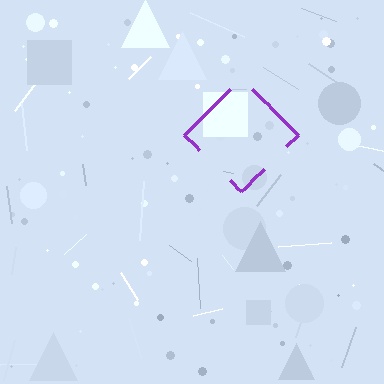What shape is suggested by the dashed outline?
The dashed outline suggests a diamond.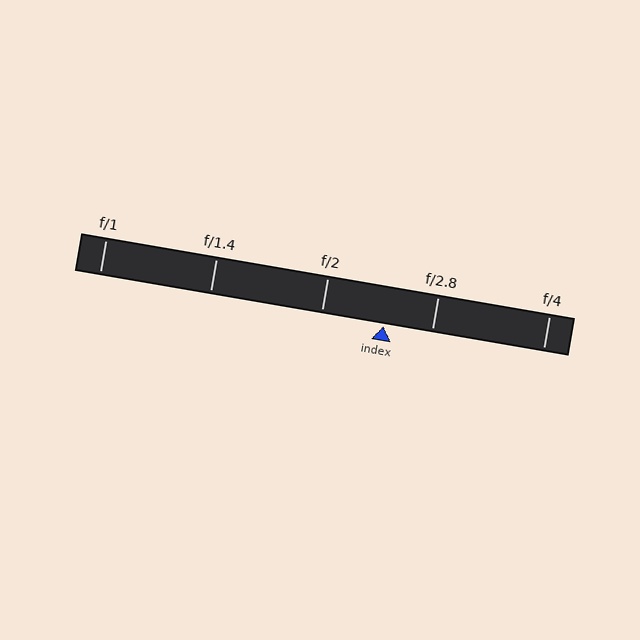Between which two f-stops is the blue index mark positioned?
The index mark is between f/2 and f/2.8.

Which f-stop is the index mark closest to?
The index mark is closest to f/2.8.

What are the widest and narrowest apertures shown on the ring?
The widest aperture shown is f/1 and the narrowest is f/4.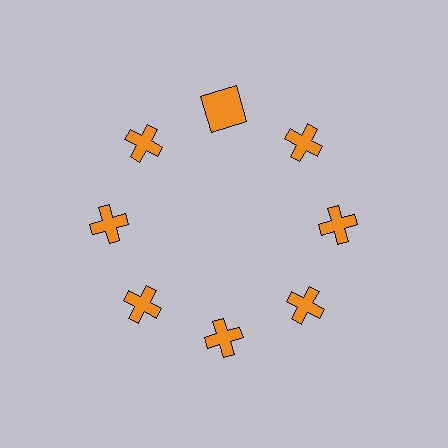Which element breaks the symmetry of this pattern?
The orange square at roughly the 12 o'clock position breaks the symmetry. All other shapes are orange crosses.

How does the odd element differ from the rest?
It has a different shape: square instead of cross.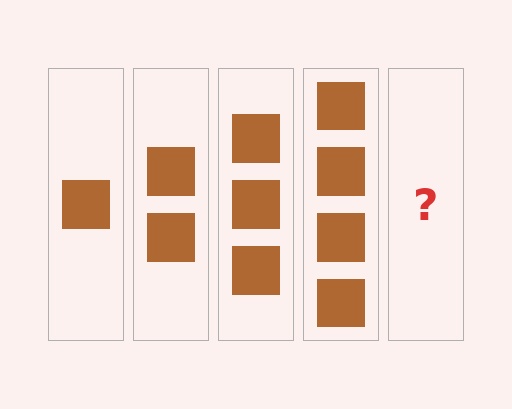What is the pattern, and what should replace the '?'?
The pattern is that each step adds one more square. The '?' should be 5 squares.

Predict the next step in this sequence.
The next step is 5 squares.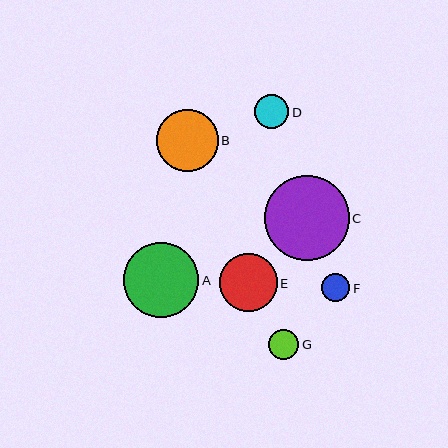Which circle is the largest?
Circle C is the largest with a size of approximately 85 pixels.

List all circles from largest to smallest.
From largest to smallest: C, A, B, E, D, G, F.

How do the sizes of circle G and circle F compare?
Circle G and circle F are approximately the same size.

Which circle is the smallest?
Circle F is the smallest with a size of approximately 28 pixels.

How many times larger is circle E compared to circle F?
Circle E is approximately 2.0 times the size of circle F.